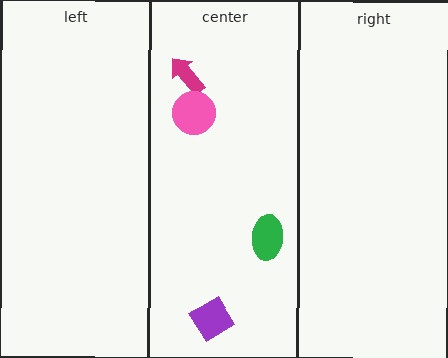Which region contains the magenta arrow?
The center region.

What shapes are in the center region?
The magenta arrow, the green ellipse, the purple diamond, the pink circle.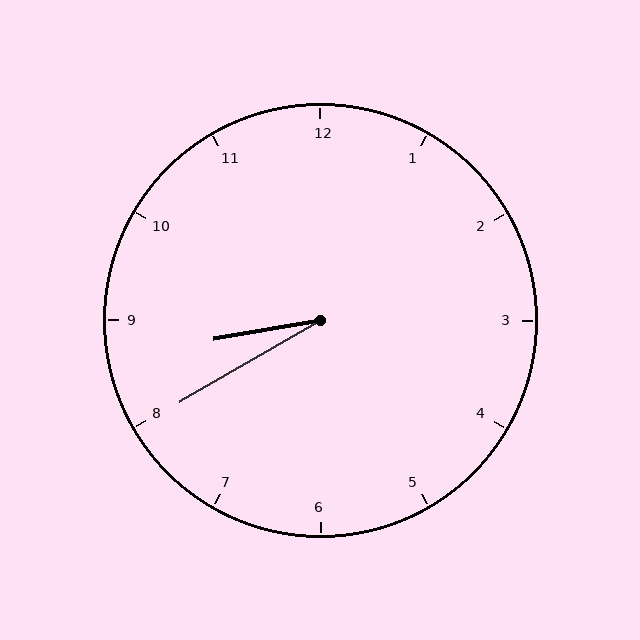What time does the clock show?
8:40.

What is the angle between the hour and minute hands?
Approximately 20 degrees.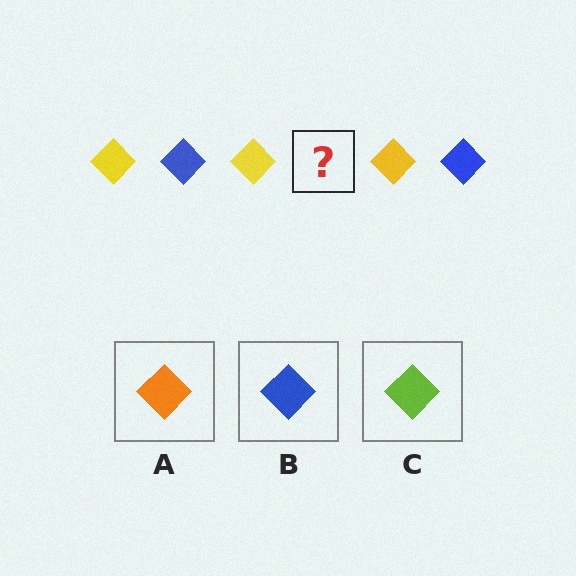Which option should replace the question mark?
Option B.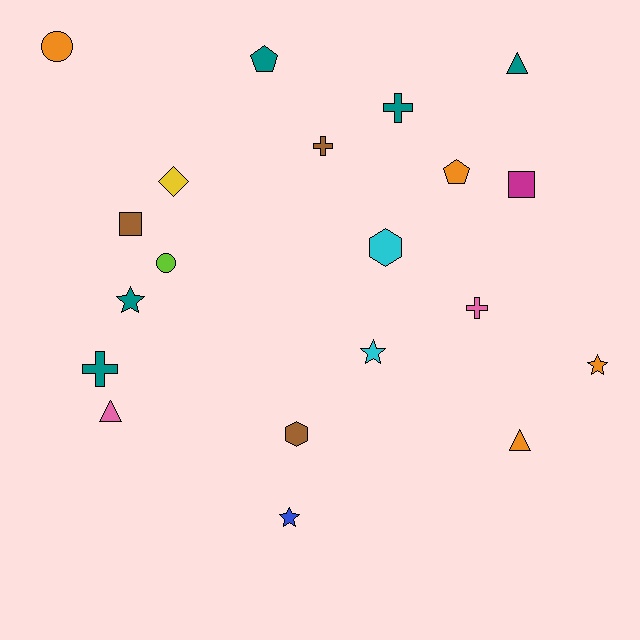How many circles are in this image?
There are 2 circles.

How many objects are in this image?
There are 20 objects.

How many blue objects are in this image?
There is 1 blue object.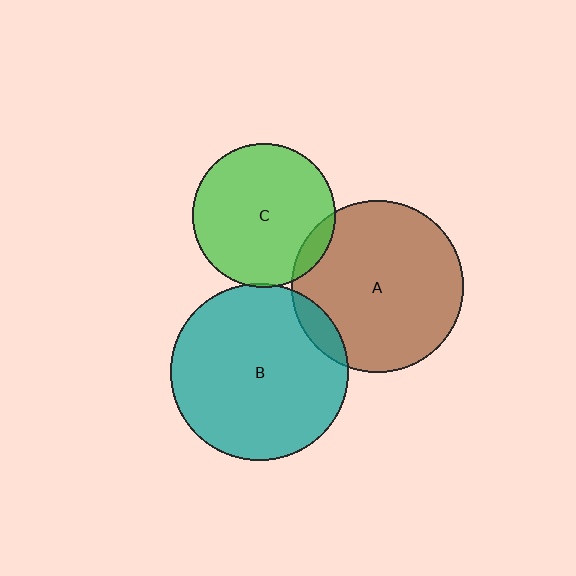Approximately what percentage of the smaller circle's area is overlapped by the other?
Approximately 10%.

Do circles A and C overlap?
Yes.